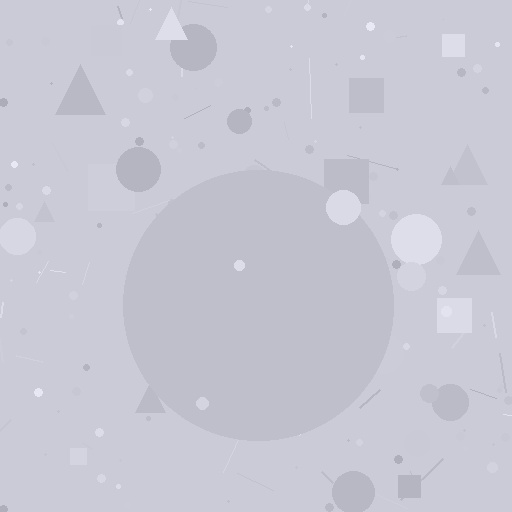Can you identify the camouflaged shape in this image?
The camouflaged shape is a circle.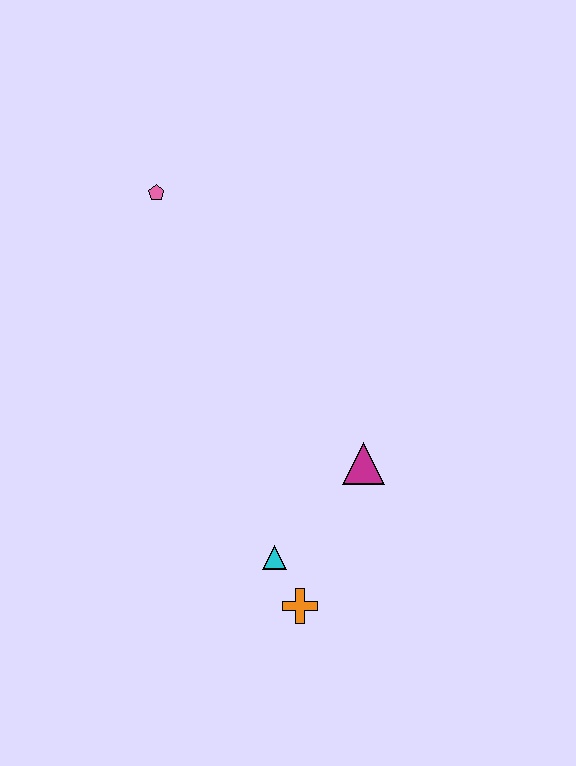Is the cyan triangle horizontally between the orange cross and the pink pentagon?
Yes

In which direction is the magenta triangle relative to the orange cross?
The magenta triangle is above the orange cross.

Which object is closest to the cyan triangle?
The orange cross is closest to the cyan triangle.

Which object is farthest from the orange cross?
The pink pentagon is farthest from the orange cross.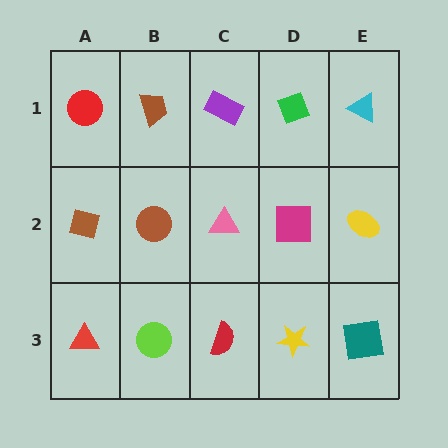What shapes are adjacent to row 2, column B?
A brown trapezoid (row 1, column B), a lime circle (row 3, column B), a brown square (row 2, column A), a pink triangle (row 2, column C).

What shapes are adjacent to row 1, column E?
A yellow ellipse (row 2, column E), a green diamond (row 1, column D).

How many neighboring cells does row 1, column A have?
2.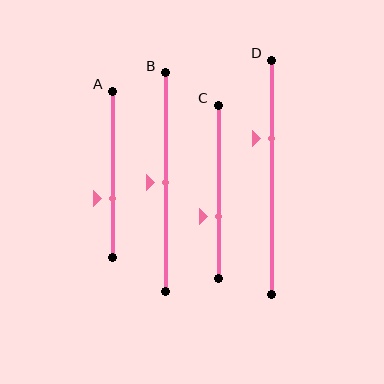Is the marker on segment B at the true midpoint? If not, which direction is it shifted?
Yes, the marker on segment B is at the true midpoint.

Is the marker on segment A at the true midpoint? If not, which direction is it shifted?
No, the marker on segment A is shifted downward by about 14% of the segment length.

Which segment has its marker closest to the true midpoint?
Segment B has its marker closest to the true midpoint.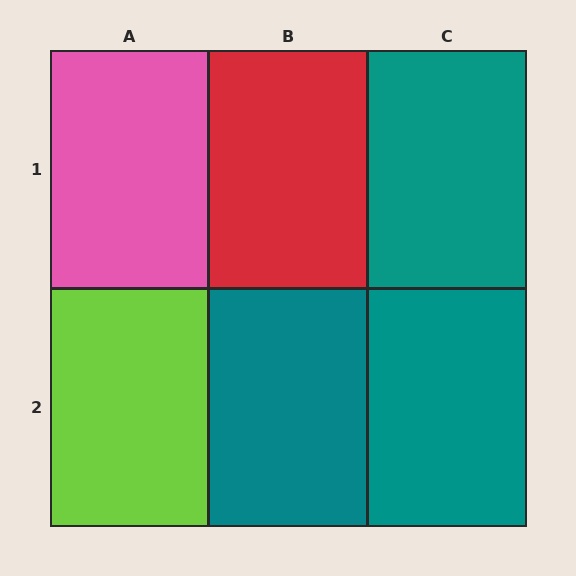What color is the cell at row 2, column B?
Teal.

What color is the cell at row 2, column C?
Teal.